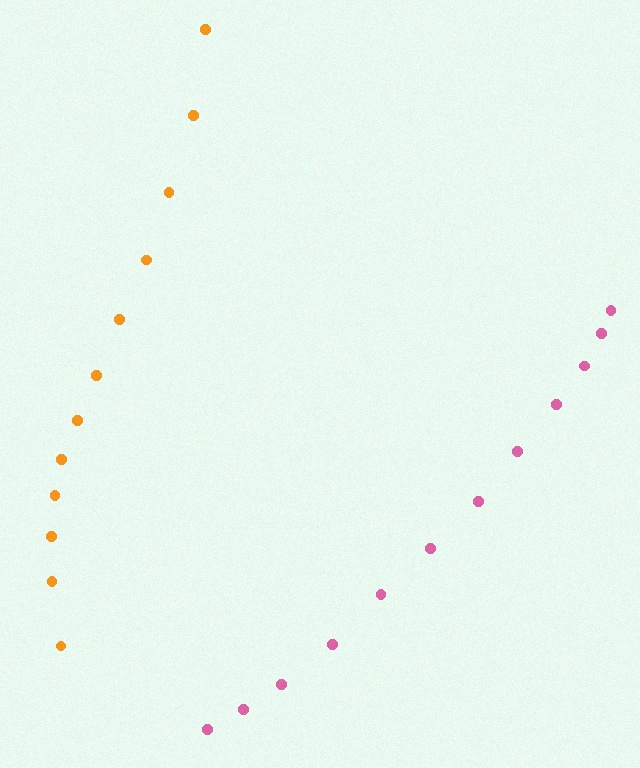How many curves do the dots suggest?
There are 2 distinct paths.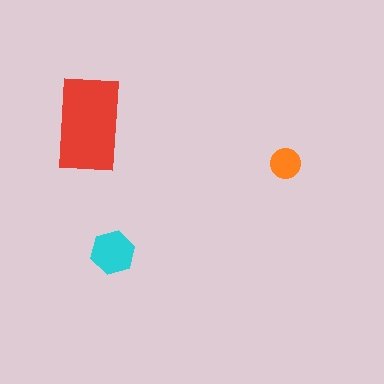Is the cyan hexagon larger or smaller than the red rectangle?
Smaller.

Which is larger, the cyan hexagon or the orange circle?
The cyan hexagon.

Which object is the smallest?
The orange circle.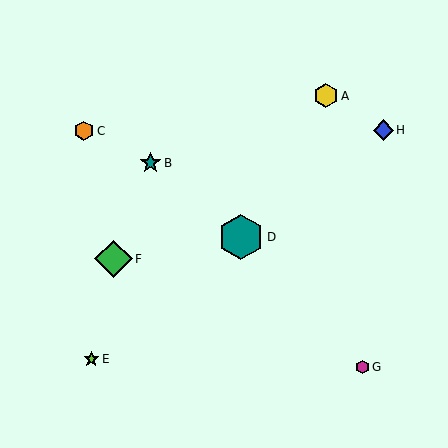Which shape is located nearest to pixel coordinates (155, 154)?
The teal star (labeled B) at (151, 163) is nearest to that location.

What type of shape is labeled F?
Shape F is a green diamond.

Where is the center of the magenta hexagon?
The center of the magenta hexagon is at (362, 367).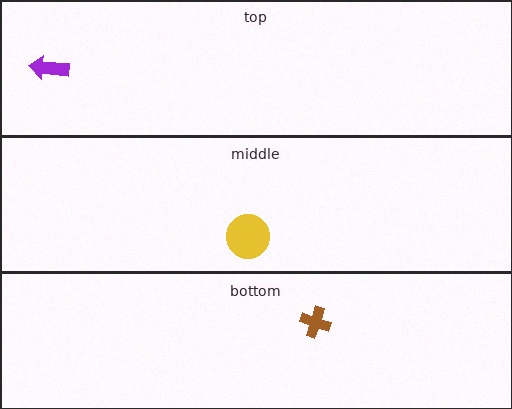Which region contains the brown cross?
The bottom region.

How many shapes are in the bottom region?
1.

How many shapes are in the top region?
1.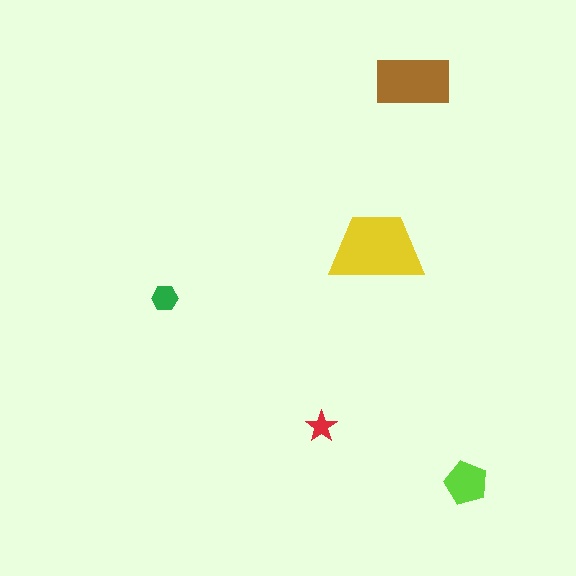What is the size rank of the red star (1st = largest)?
5th.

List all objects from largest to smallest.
The yellow trapezoid, the brown rectangle, the lime pentagon, the green hexagon, the red star.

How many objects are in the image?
There are 5 objects in the image.